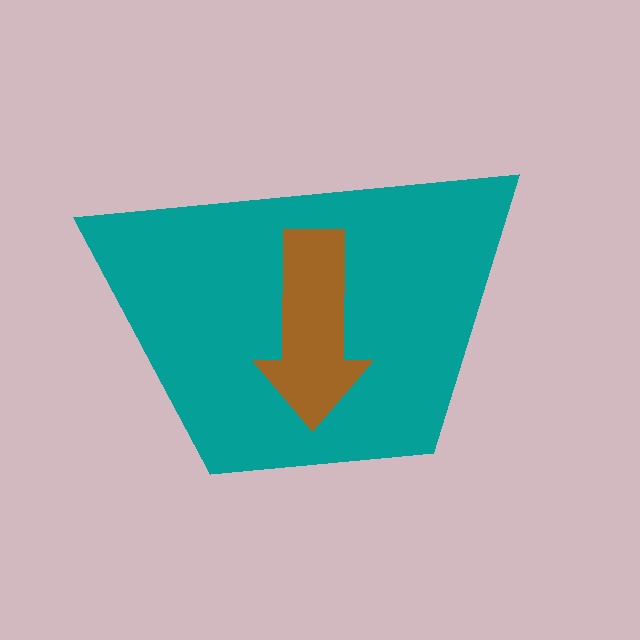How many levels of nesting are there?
2.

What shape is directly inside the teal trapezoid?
The brown arrow.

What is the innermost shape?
The brown arrow.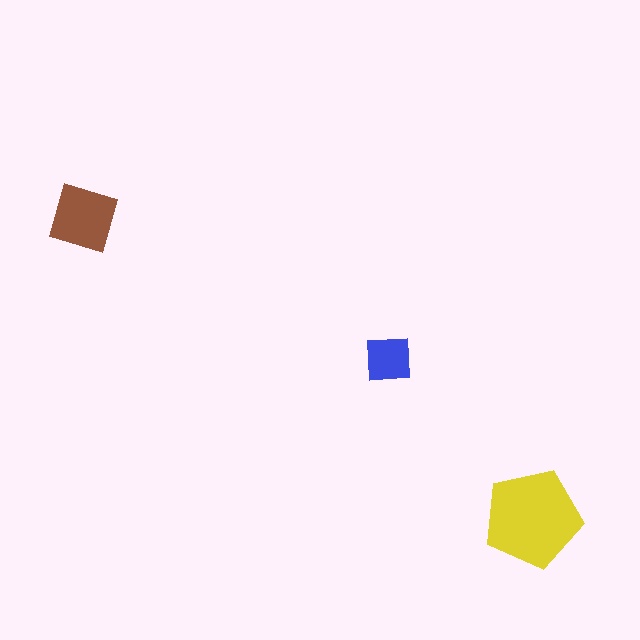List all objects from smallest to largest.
The blue square, the brown square, the yellow pentagon.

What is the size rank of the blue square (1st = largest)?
3rd.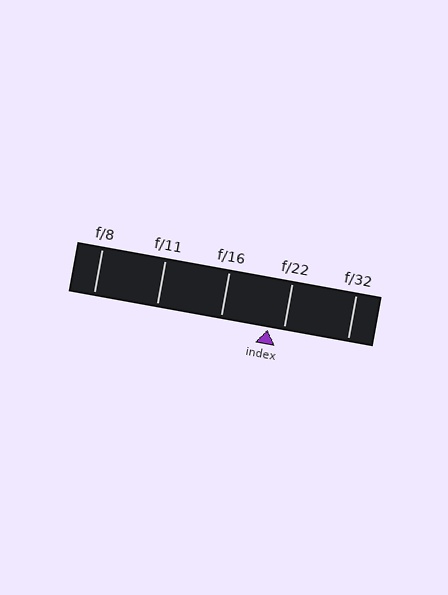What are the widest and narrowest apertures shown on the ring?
The widest aperture shown is f/8 and the narrowest is f/32.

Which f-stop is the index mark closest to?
The index mark is closest to f/22.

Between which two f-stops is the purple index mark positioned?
The index mark is between f/16 and f/22.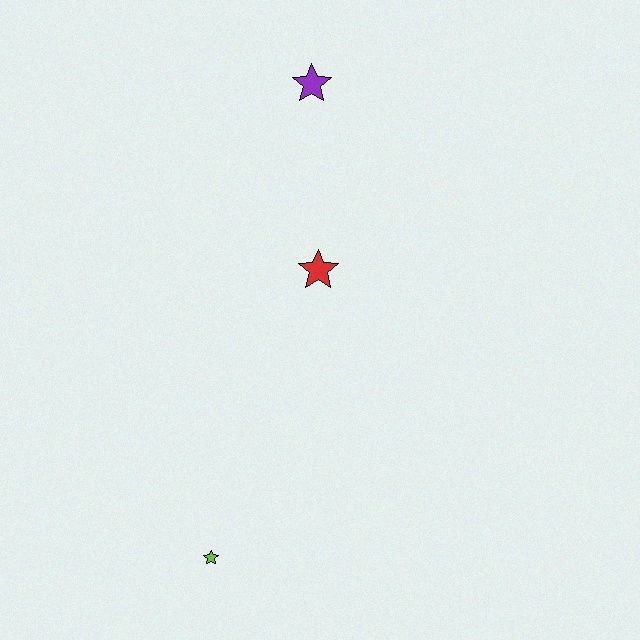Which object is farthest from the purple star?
The lime star is farthest from the purple star.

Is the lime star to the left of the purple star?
Yes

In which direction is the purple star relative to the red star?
The purple star is above the red star.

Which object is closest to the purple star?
The red star is closest to the purple star.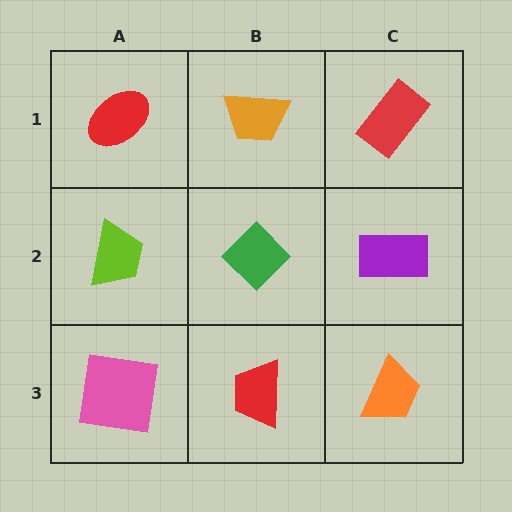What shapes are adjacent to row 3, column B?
A green diamond (row 2, column B), a pink square (row 3, column A), an orange trapezoid (row 3, column C).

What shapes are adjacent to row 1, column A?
A lime trapezoid (row 2, column A), an orange trapezoid (row 1, column B).